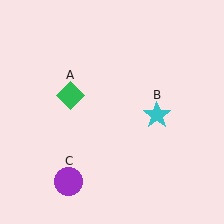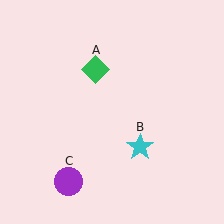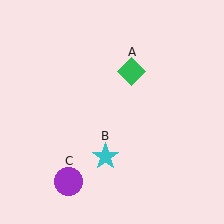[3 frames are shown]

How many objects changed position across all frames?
2 objects changed position: green diamond (object A), cyan star (object B).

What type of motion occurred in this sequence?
The green diamond (object A), cyan star (object B) rotated clockwise around the center of the scene.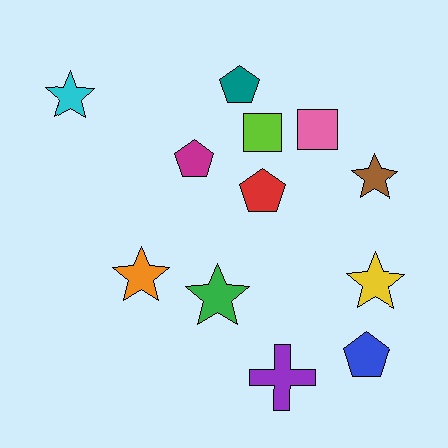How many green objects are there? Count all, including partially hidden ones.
There is 1 green object.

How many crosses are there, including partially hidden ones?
There is 1 cross.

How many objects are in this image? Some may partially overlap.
There are 12 objects.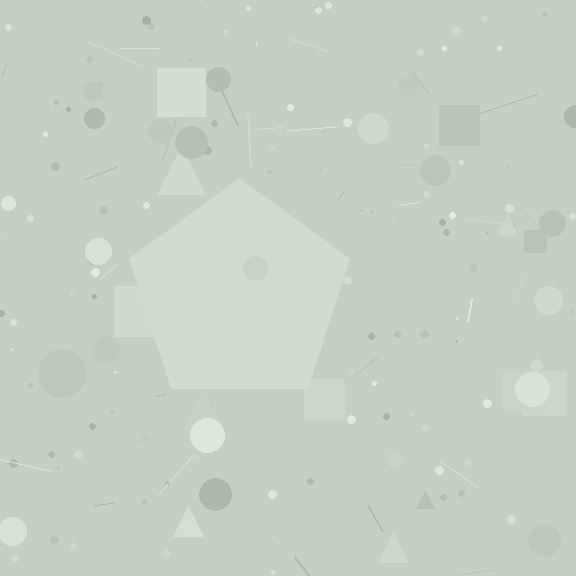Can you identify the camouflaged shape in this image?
The camouflaged shape is a pentagon.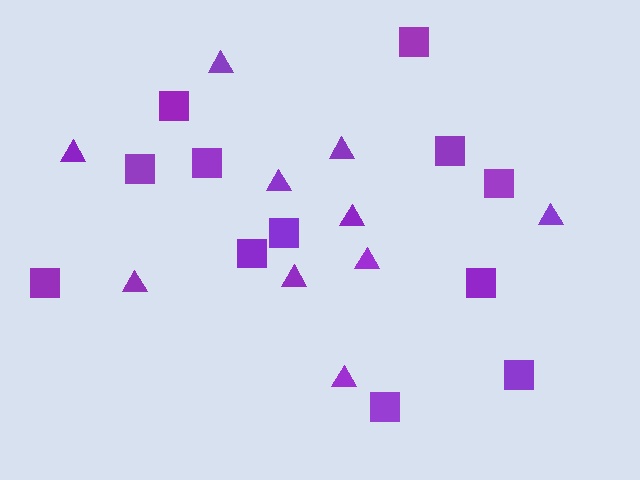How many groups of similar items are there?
There are 2 groups: one group of triangles (10) and one group of squares (12).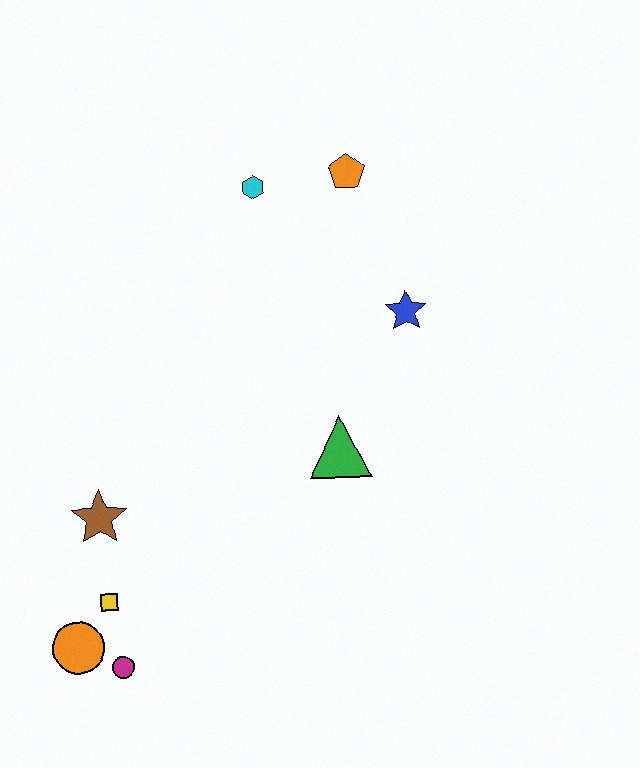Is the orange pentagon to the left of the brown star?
No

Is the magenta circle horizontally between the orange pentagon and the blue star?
No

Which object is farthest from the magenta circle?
The orange pentagon is farthest from the magenta circle.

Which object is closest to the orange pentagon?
The cyan hexagon is closest to the orange pentagon.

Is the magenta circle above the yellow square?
No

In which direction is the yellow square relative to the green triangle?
The yellow square is to the left of the green triangle.